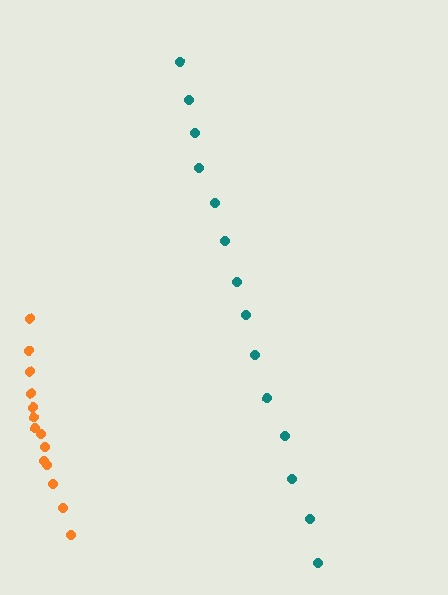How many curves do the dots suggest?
There are 2 distinct paths.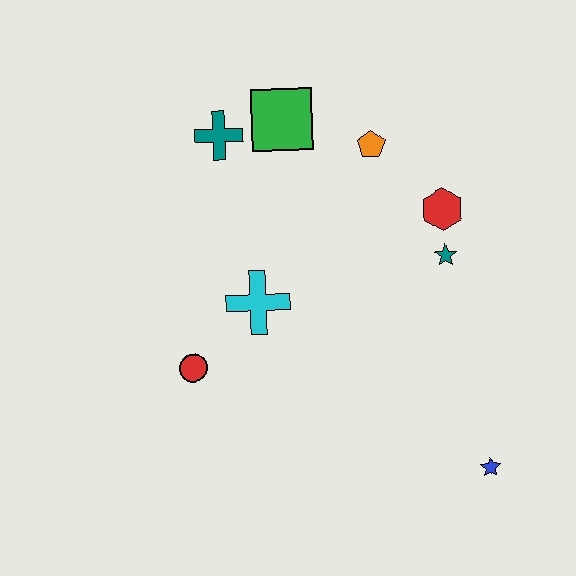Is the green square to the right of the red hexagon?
No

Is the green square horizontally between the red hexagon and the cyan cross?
Yes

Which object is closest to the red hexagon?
The teal star is closest to the red hexagon.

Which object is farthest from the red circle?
The blue star is farthest from the red circle.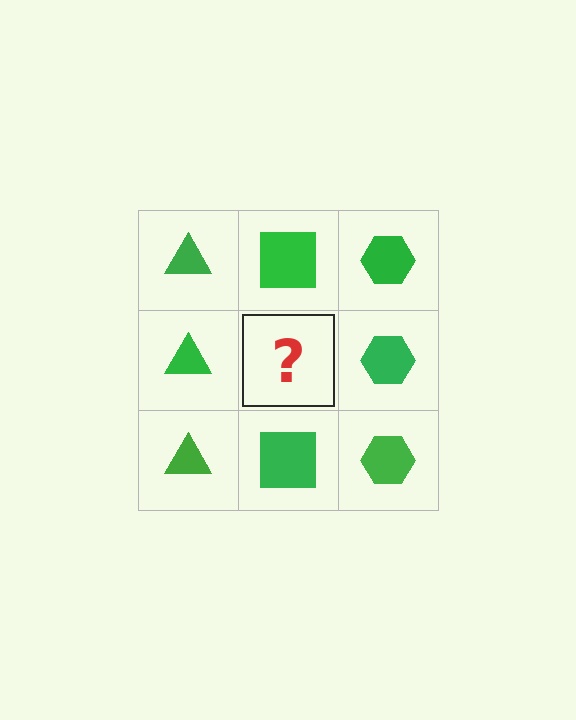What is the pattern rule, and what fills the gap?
The rule is that each column has a consistent shape. The gap should be filled with a green square.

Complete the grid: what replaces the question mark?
The question mark should be replaced with a green square.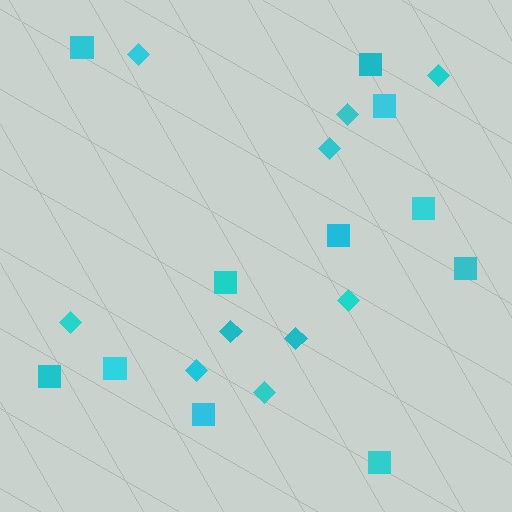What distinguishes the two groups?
There are 2 groups: one group of diamonds (10) and one group of squares (11).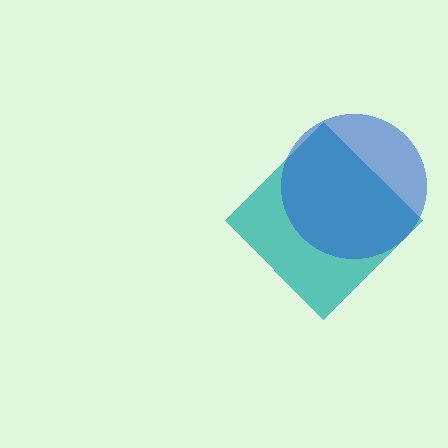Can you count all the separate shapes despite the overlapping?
Yes, there are 2 separate shapes.